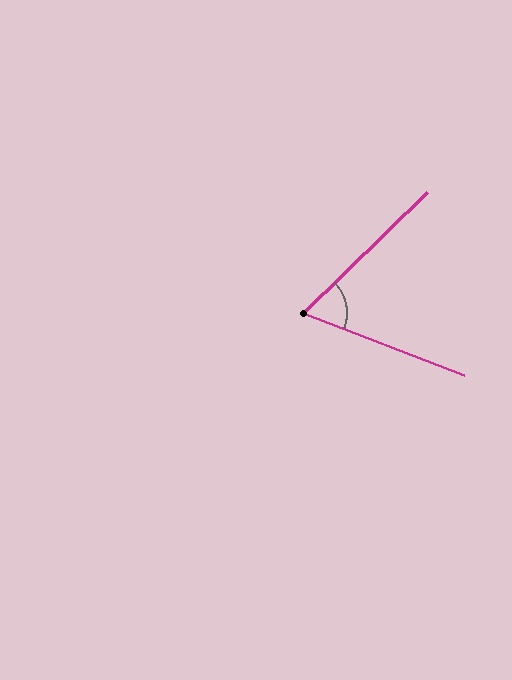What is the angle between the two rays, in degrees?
Approximately 65 degrees.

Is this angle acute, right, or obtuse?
It is acute.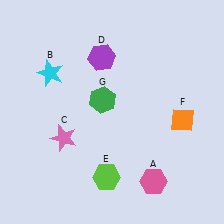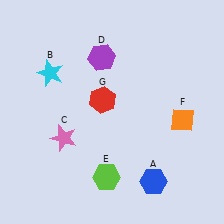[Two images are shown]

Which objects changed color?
A changed from pink to blue. G changed from green to red.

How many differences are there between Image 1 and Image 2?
There are 2 differences between the two images.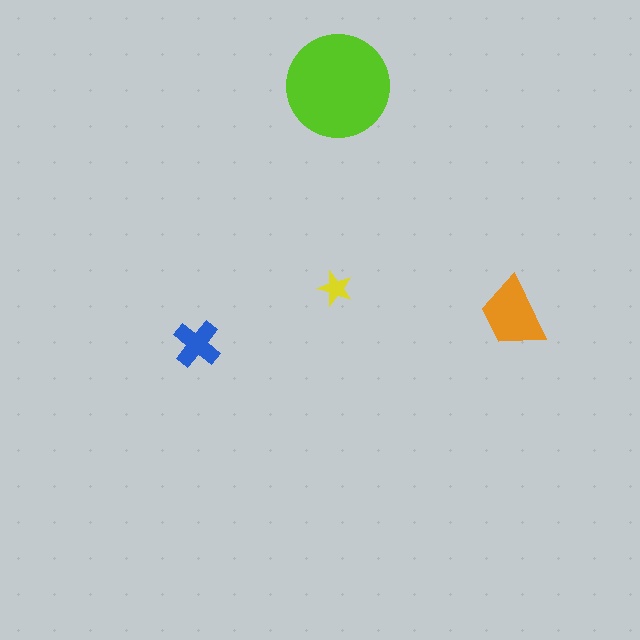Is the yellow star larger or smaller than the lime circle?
Smaller.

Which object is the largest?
The lime circle.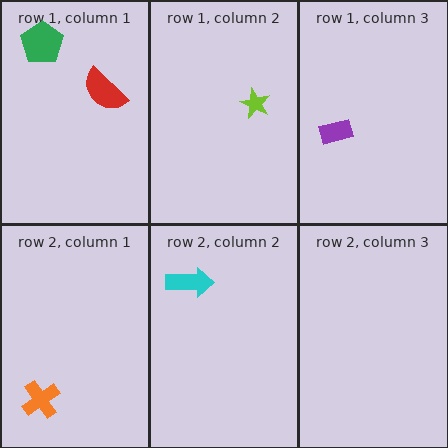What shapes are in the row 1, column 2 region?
The lime star.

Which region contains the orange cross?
The row 2, column 1 region.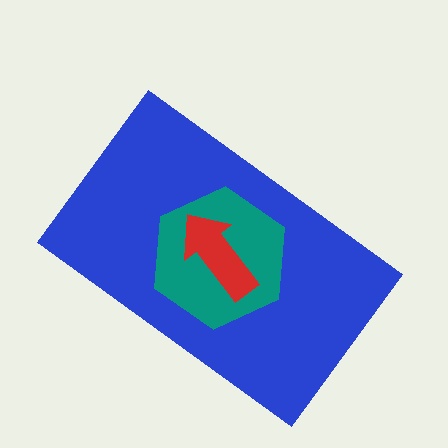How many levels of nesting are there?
3.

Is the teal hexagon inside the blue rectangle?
Yes.